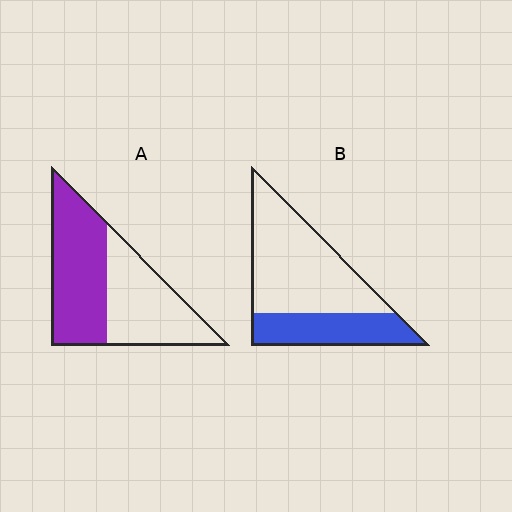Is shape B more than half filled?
No.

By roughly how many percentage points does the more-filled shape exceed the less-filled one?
By roughly 20 percentage points (A over B).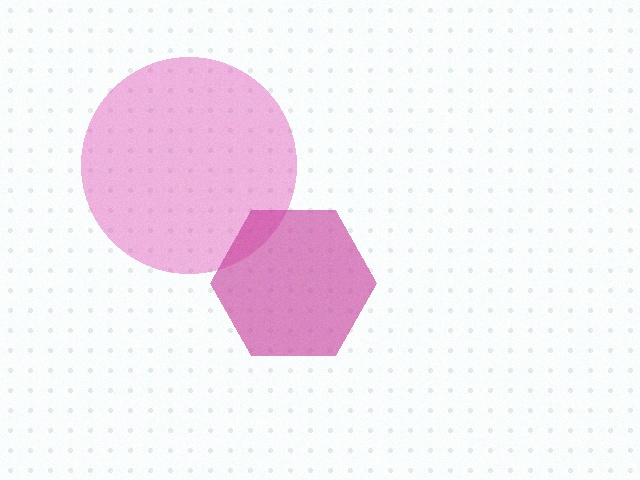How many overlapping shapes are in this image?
There are 2 overlapping shapes in the image.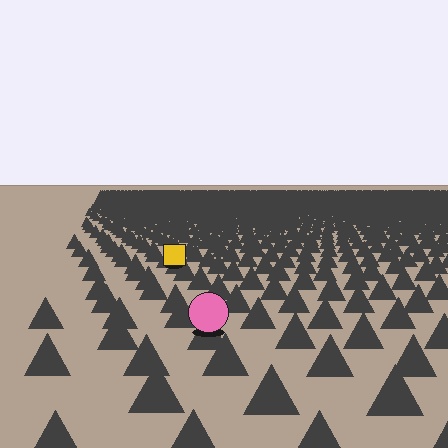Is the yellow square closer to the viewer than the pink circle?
No. The pink circle is closer — you can tell from the texture gradient: the ground texture is coarser near it.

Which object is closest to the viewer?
The pink circle is closest. The texture marks near it are larger and more spread out.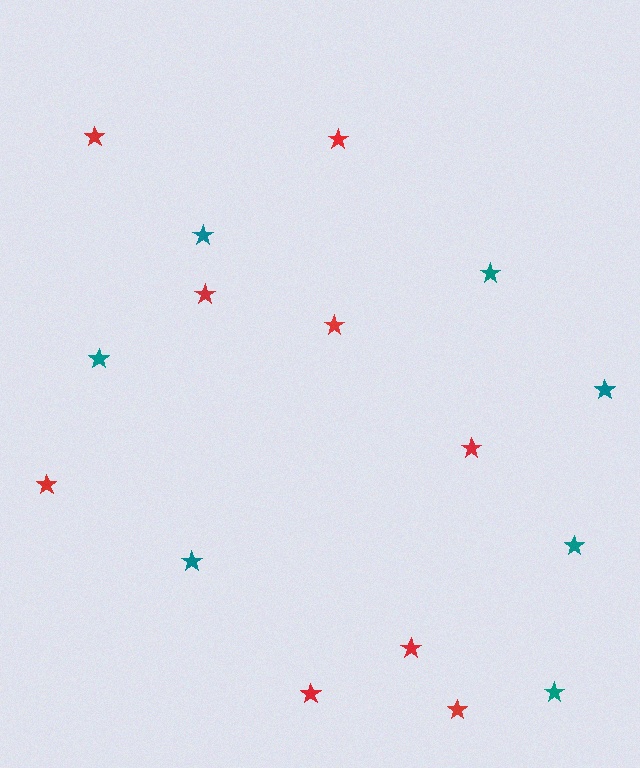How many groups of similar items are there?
There are 2 groups: one group of teal stars (7) and one group of red stars (9).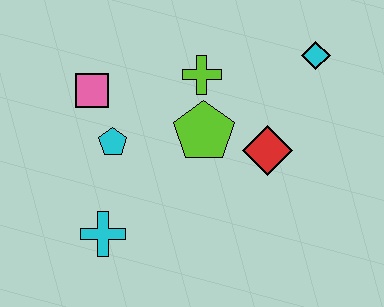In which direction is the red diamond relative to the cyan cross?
The red diamond is to the right of the cyan cross.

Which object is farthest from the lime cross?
The cyan cross is farthest from the lime cross.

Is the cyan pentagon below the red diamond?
No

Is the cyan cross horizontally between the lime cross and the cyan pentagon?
No